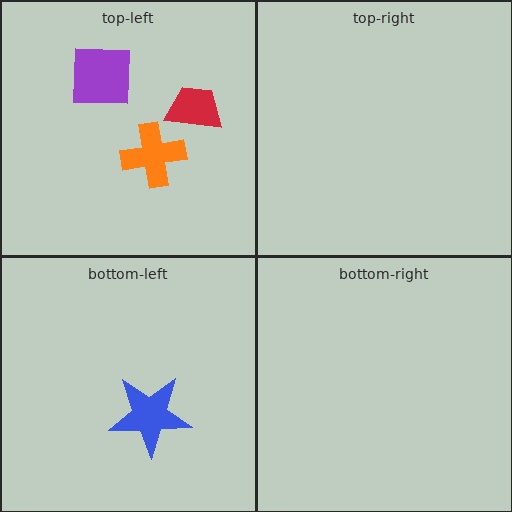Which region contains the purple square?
The top-left region.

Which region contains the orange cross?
The top-left region.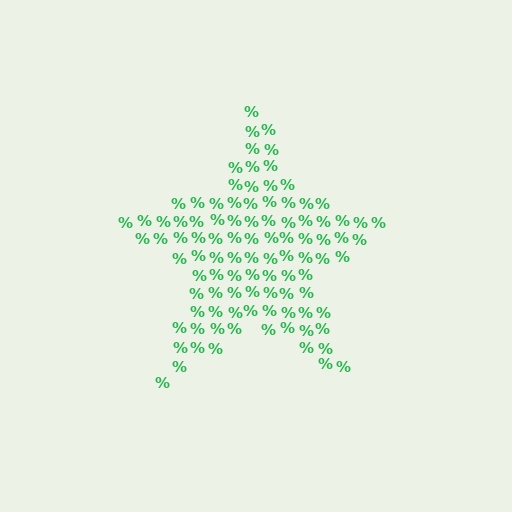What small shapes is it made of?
It is made of small percent signs.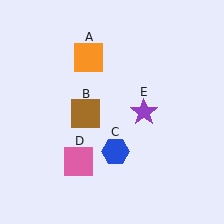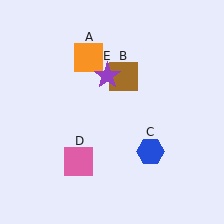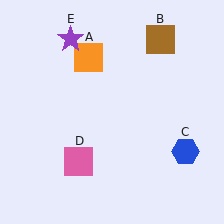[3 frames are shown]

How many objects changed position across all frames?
3 objects changed position: brown square (object B), blue hexagon (object C), purple star (object E).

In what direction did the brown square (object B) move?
The brown square (object B) moved up and to the right.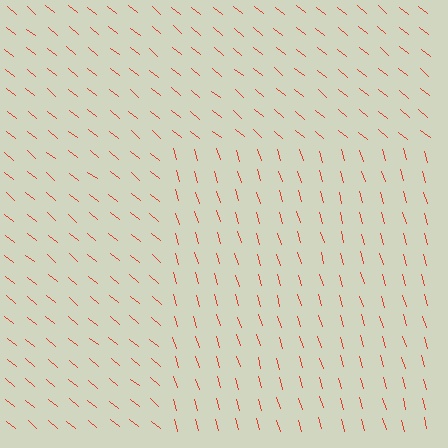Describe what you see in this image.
The image is filled with small red line segments. A rectangle region in the image has lines oriented differently from the surrounding lines, creating a visible texture boundary.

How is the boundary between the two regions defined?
The boundary is defined purely by a change in line orientation (approximately 34 degrees difference). All lines are the same color and thickness.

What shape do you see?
I see a rectangle.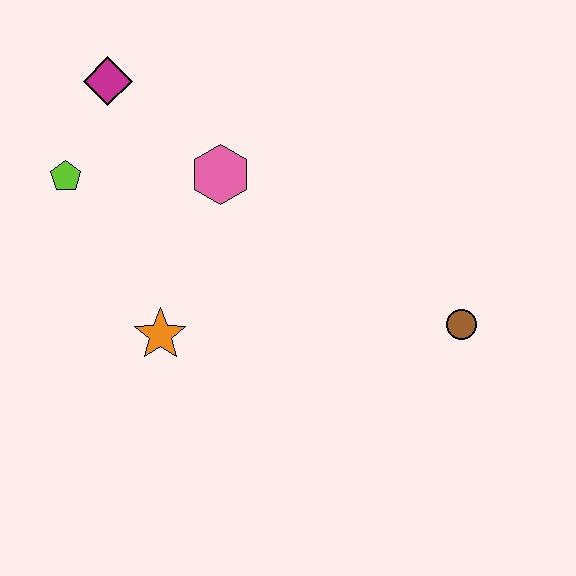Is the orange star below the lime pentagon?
Yes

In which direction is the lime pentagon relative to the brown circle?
The lime pentagon is to the left of the brown circle.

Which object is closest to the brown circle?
The pink hexagon is closest to the brown circle.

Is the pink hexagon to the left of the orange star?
No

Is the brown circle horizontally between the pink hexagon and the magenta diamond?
No